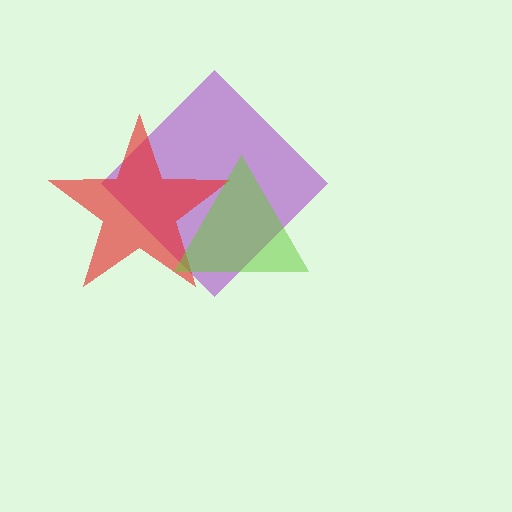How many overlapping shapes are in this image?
There are 3 overlapping shapes in the image.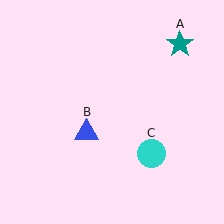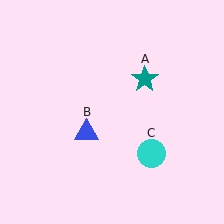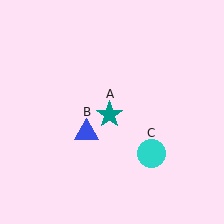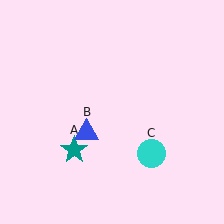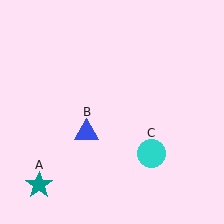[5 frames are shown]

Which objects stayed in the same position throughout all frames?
Blue triangle (object B) and cyan circle (object C) remained stationary.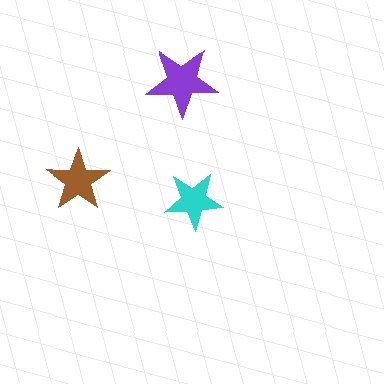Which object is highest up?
The purple star is topmost.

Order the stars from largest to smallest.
the purple one, the brown one, the cyan one.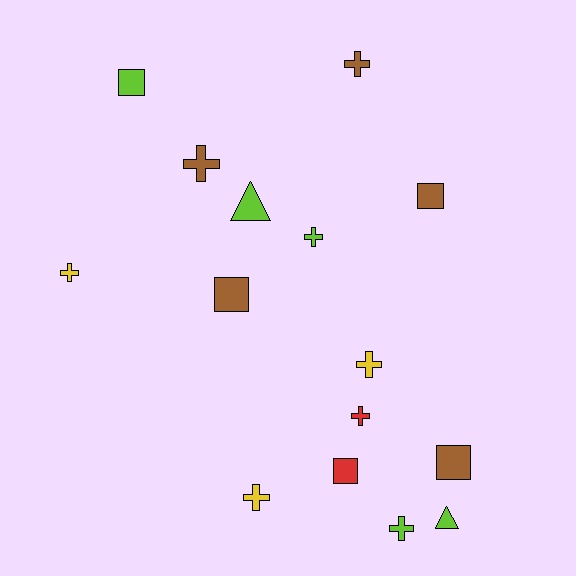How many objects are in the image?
There are 15 objects.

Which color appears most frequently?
Brown, with 5 objects.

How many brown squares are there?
There are 3 brown squares.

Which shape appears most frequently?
Cross, with 8 objects.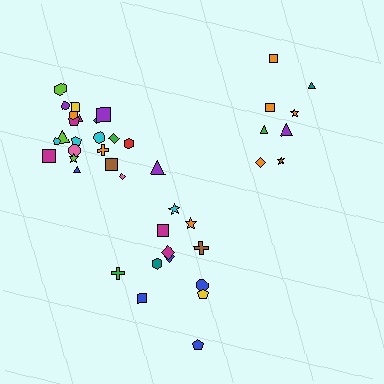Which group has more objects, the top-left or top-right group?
The top-left group.